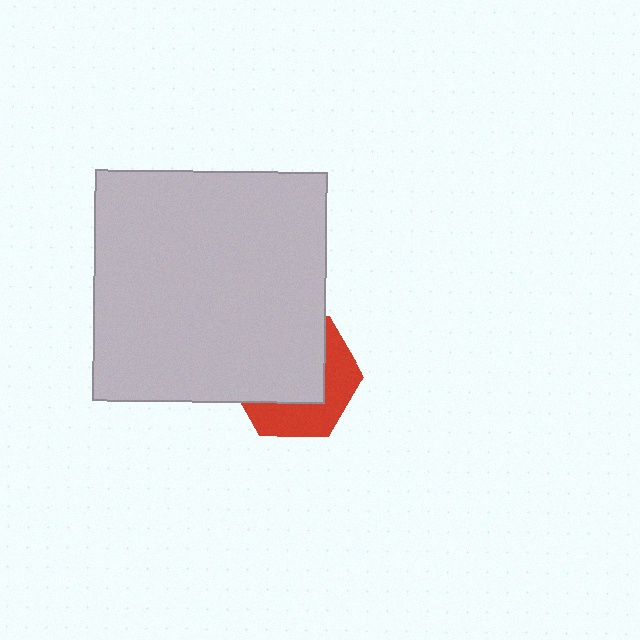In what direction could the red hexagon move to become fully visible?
The red hexagon could move toward the lower-right. That would shift it out from behind the light gray square entirely.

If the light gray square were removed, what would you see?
You would see the complete red hexagon.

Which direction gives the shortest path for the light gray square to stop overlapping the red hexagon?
Moving toward the upper-left gives the shortest separation.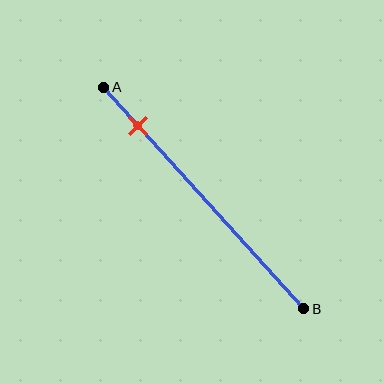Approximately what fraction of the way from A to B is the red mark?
The red mark is approximately 15% of the way from A to B.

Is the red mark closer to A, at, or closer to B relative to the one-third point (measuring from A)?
The red mark is closer to point A than the one-third point of segment AB.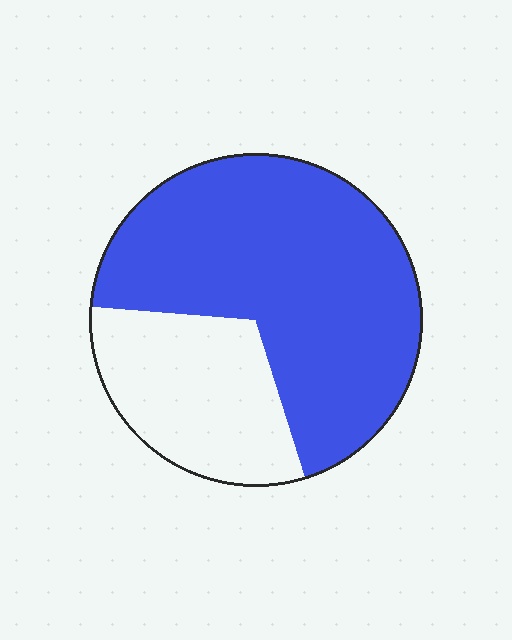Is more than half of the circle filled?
Yes.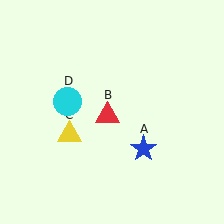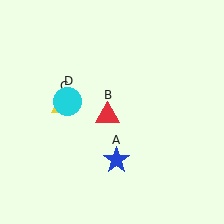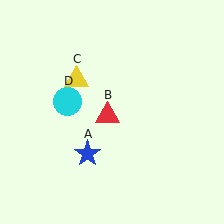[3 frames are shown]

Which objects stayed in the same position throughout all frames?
Red triangle (object B) and cyan circle (object D) remained stationary.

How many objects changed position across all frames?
2 objects changed position: blue star (object A), yellow triangle (object C).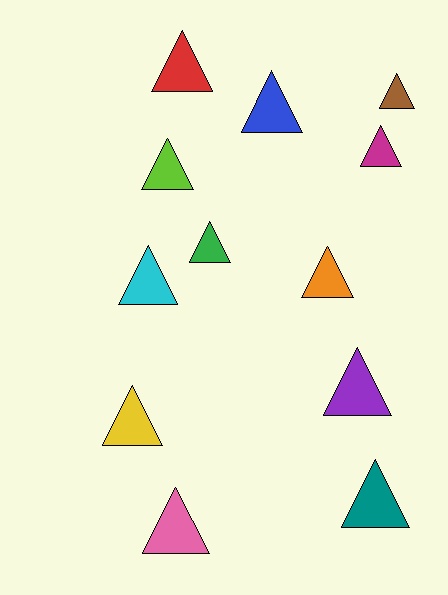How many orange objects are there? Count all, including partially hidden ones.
There is 1 orange object.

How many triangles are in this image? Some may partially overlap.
There are 12 triangles.